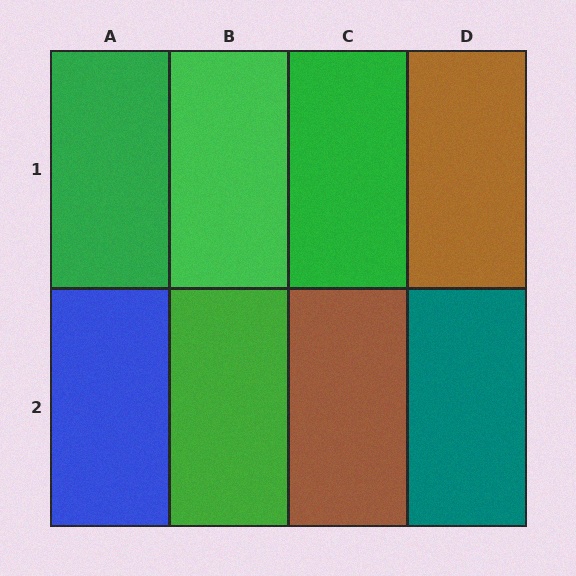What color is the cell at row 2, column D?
Teal.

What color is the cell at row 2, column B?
Green.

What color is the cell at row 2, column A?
Blue.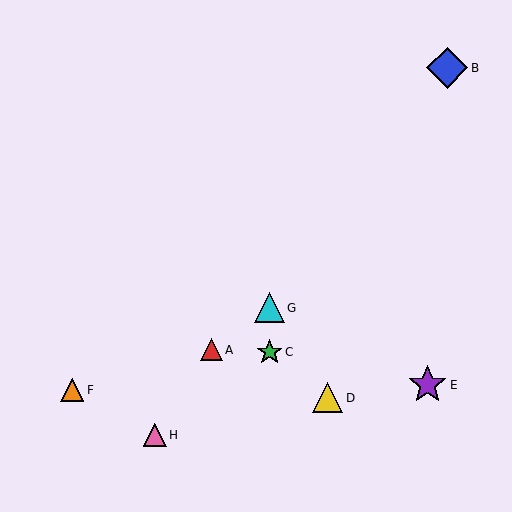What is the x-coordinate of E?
Object E is at x≈427.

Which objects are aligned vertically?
Objects C, G are aligned vertically.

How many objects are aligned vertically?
2 objects (C, G) are aligned vertically.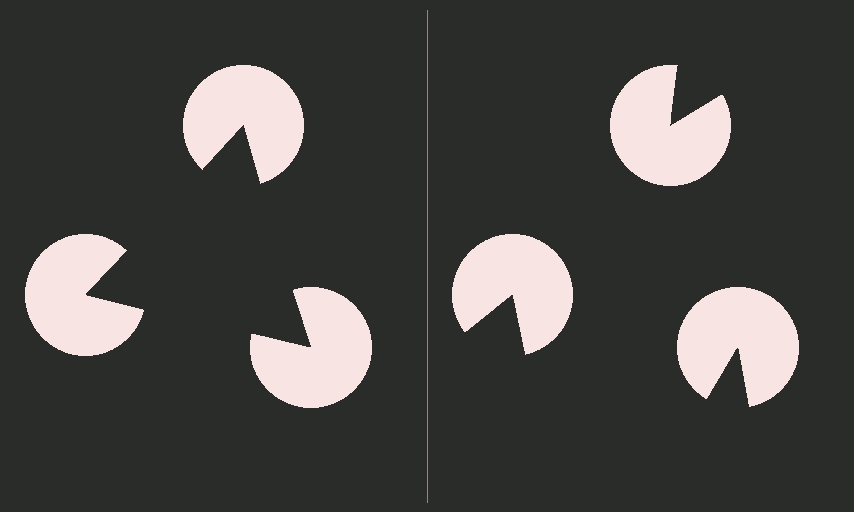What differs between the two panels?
The pac-man discs are positioned identically on both sides; only the wedge orientations differ. On the left they align to a triangle; on the right they are misaligned.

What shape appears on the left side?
An illusory triangle.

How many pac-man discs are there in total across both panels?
6 — 3 on each side.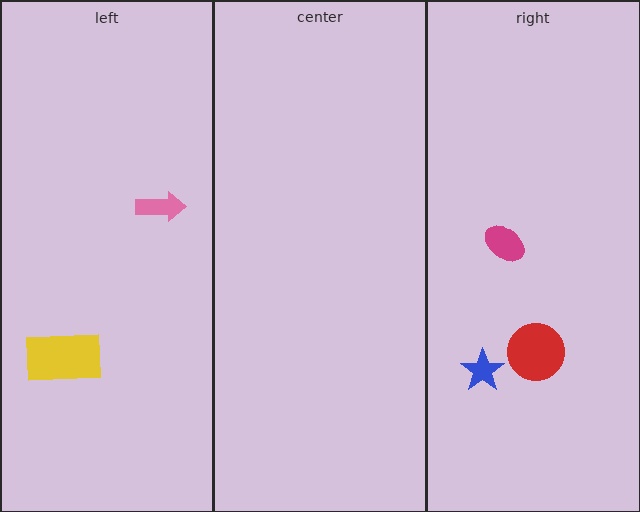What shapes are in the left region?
The pink arrow, the yellow rectangle.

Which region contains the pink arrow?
The left region.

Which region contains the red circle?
The right region.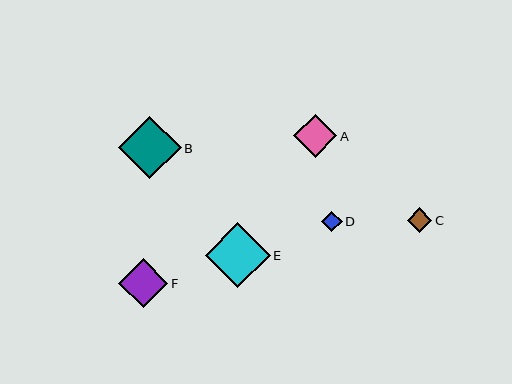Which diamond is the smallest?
Diamond D is the smallest with a size of approximately 21 pixels.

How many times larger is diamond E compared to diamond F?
Diamond E is approximately 1.3 times the size of diamond F.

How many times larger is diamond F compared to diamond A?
Diamond F is approximately 1.1 times the size of diamond A.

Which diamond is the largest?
Diamond E is the largest with a size of approximately 65 pixels.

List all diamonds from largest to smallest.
From largest to smallest: E, B, F, A, C, D.